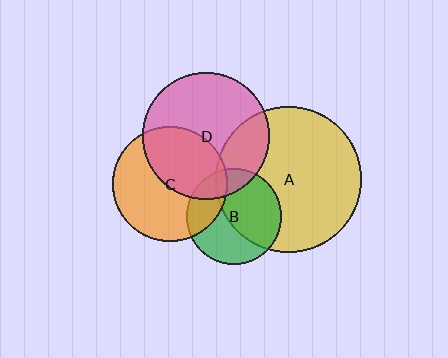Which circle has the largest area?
Circle A (yellow).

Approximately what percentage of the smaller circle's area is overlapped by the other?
Approximately 5%.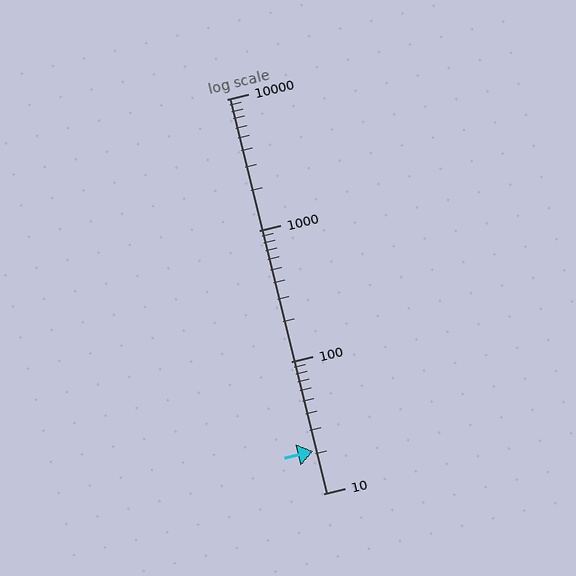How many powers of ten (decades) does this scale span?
The scale spans 3 decades, from 10 to 10000.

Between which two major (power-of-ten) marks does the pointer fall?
The pointer is between 10 and 100.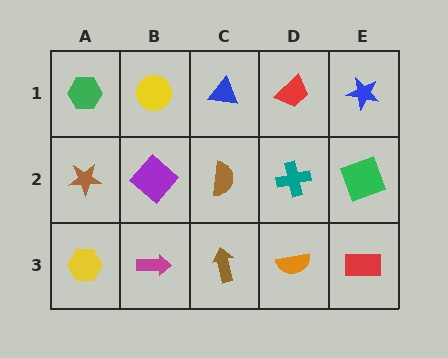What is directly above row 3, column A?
A brown star.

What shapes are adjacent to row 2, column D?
A red trapezoid (row 1, column D), an orange semicircle (row 3, column D), a brown semicircle (row 2, column C), a green square (row 2, column E).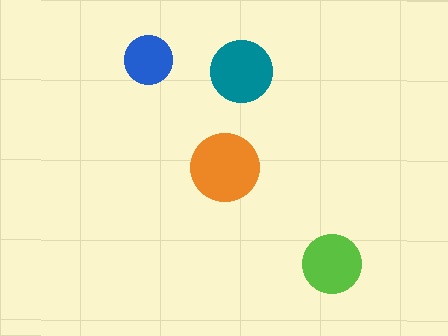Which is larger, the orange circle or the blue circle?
The orange one.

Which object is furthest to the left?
The blue circle is leftmost.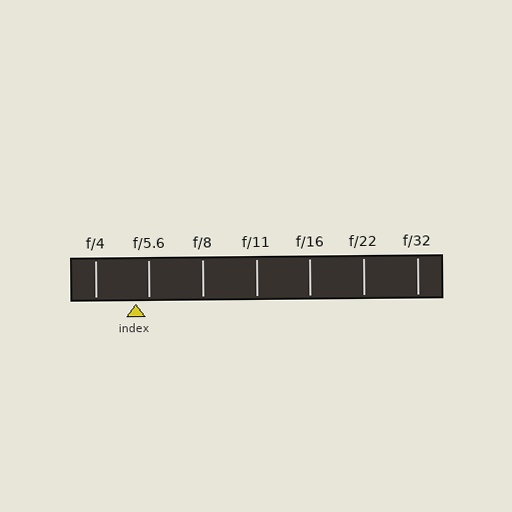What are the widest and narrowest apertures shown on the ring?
The widest aperture shown is f/4 and the narrowest is f/32.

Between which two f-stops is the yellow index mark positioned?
The index mark is between f/4 and f/5.6.